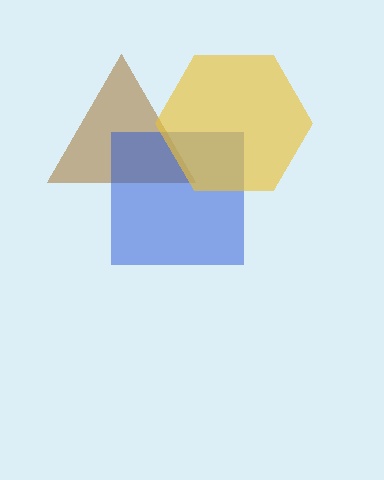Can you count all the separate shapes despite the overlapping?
Yes, there are 3 separate shapes.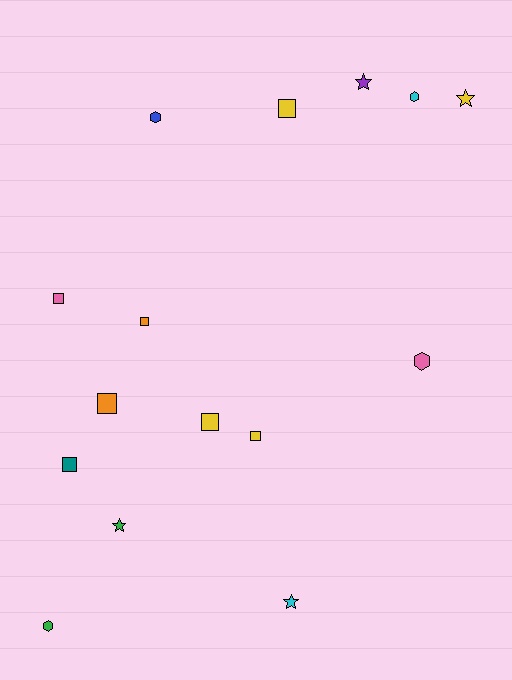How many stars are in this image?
There are 4 stars.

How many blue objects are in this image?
There is 1 blue object.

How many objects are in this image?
There are 15 objects.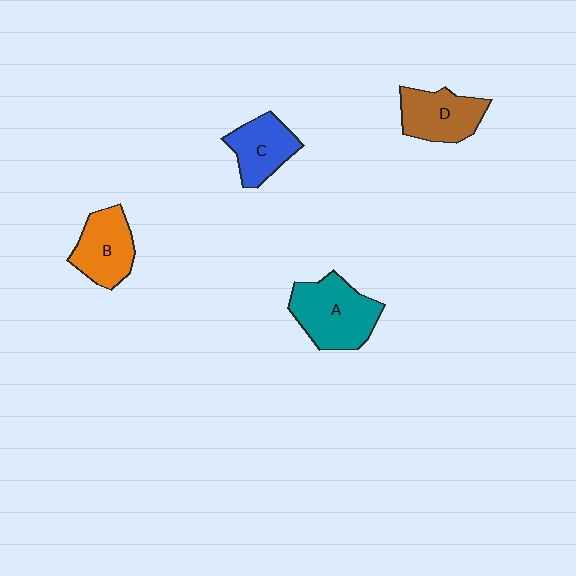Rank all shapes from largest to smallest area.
From largest to smallest: A (teal), D (brown), B (orange), C (blue).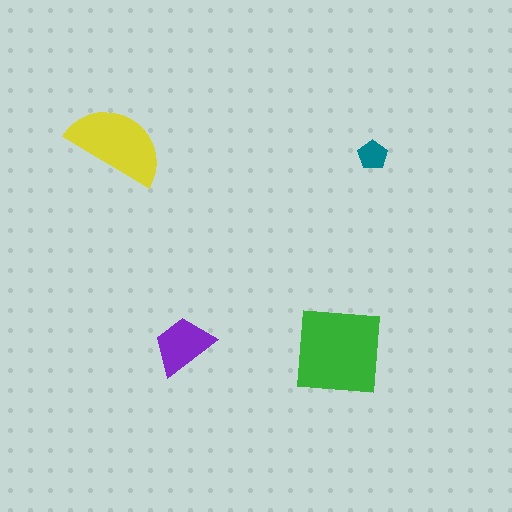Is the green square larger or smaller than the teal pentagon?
Larger.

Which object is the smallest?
The teal pentagon.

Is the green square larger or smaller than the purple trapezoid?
Larger.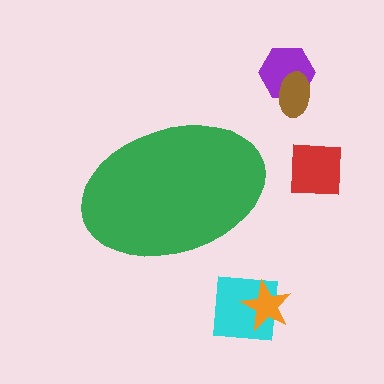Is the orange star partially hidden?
No, the orange star is fully visible.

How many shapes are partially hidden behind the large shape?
0 shapes are partially hidden.